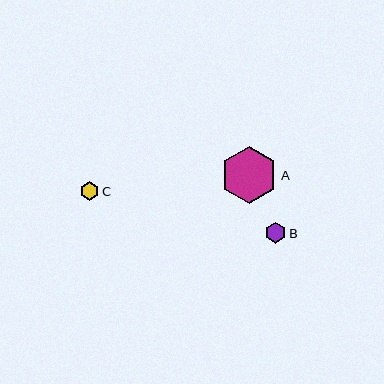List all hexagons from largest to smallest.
From largest to smallest: A, B, C.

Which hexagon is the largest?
Hexagon A is the largest with a size of approximately 57 pixels.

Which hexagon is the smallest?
Hexagon C is the smallest with a size of approximately 19 pixels.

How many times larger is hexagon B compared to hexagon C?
Hexagon B is approximately 1.1 times the size of hexagon C.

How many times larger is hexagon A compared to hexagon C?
Hexagon A is approximately 3.1 times the size of hexagon C.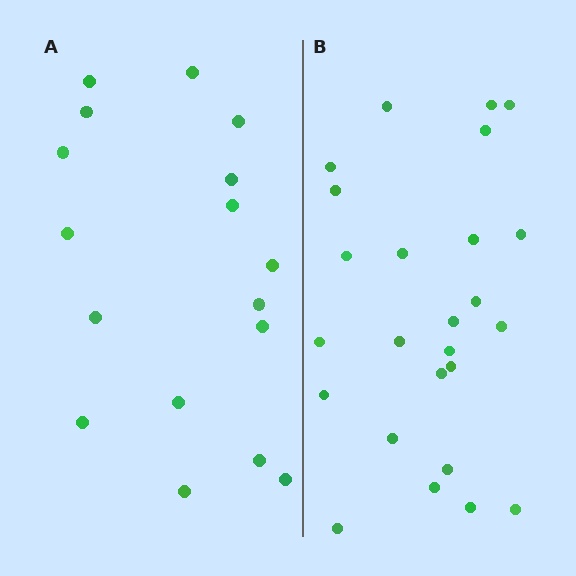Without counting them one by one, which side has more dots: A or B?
Region B (the right region) has more dots.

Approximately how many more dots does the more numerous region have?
Region B has roughly 8 or so more dots than region A.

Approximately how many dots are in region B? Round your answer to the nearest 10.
About 20 dots. (The exact count is 25, which rounds to 20.)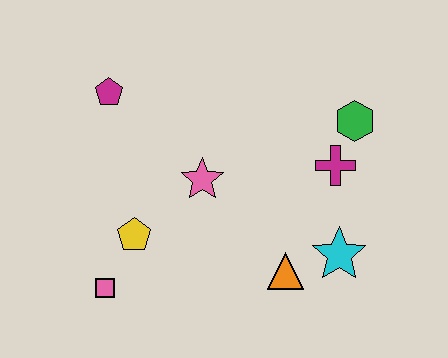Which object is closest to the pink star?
The yellow pentagon is closest to the pink star.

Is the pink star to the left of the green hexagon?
Yes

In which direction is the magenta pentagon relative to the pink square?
The magenta pentagon is above the pink square.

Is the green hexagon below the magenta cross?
No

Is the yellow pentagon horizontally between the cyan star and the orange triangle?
No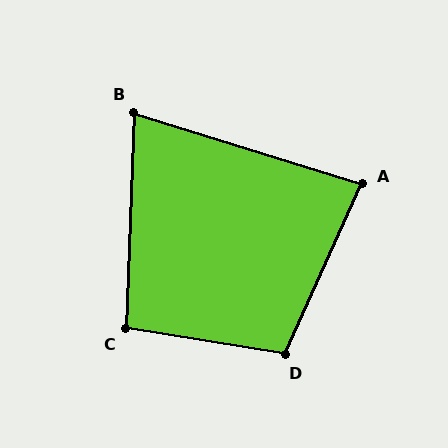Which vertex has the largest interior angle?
D, at approximately 105 degrees.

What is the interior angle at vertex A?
Approximately 83 degrees (acute).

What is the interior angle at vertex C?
Approximately 97 degrees (obtuse).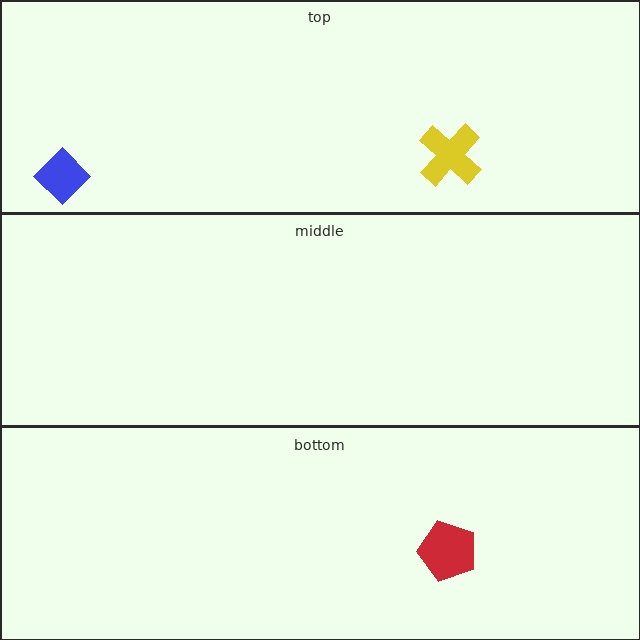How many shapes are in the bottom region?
1.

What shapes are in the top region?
The yellow cross, the blue diamond.